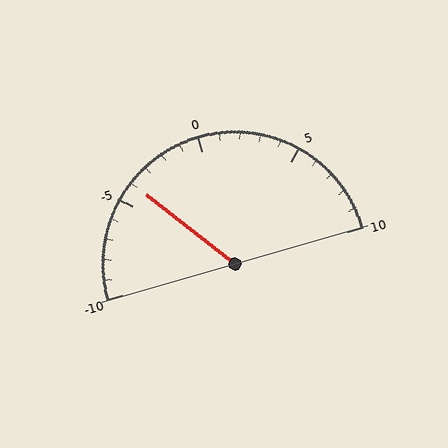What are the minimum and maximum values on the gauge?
The gauge ranges from -10 to 10.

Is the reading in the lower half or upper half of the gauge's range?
The reading is in the lower half of the range (-10 to 10).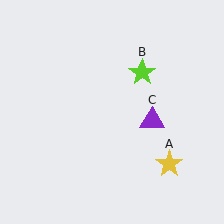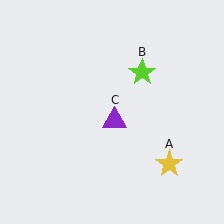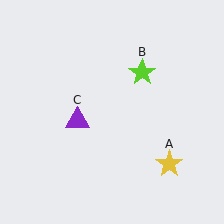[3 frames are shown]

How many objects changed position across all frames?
1 object changed position: purple triangle (object C).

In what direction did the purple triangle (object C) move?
The purple triangle (object C) moved left.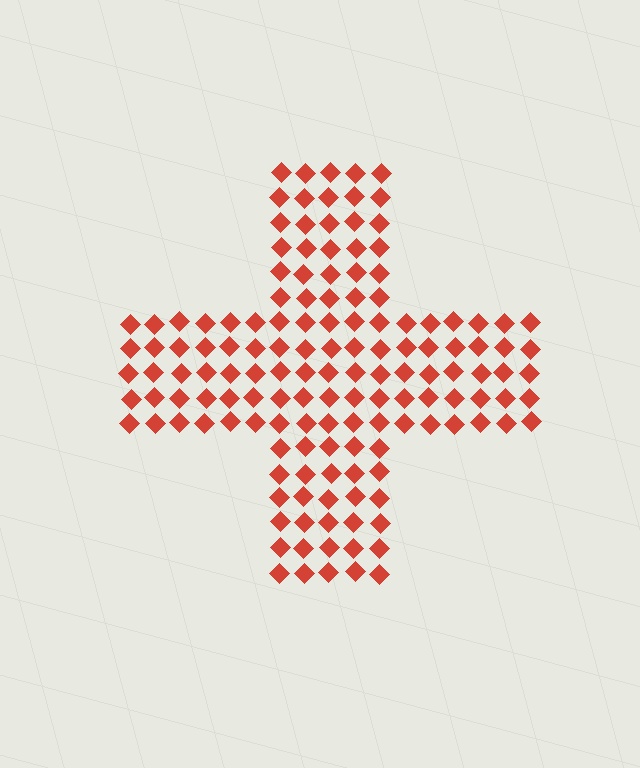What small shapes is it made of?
It is made of small diamonds.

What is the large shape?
The large shape is a cross.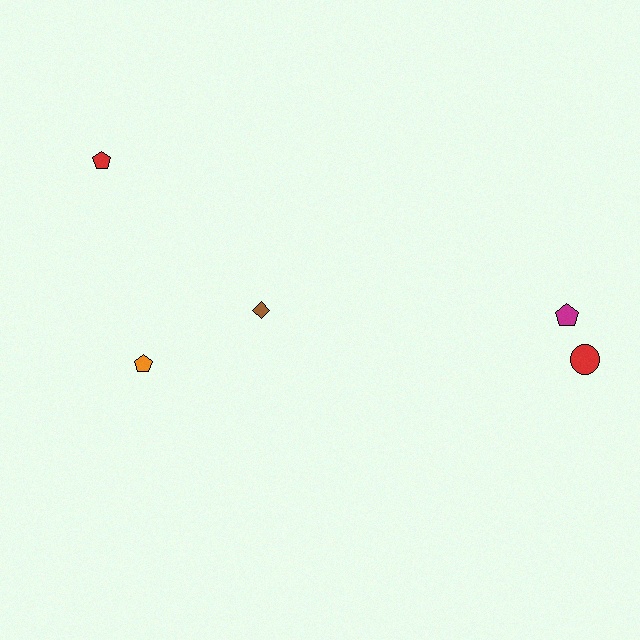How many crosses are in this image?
There are no crosses.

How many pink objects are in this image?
There are no pink objects.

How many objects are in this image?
There are 5 objects.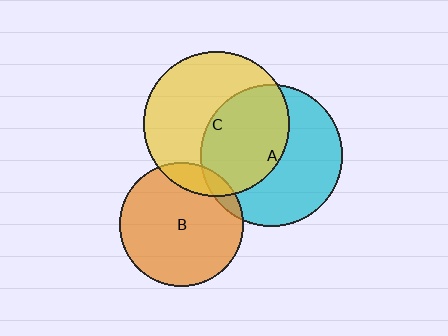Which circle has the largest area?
Circle C (yellow).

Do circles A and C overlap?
Yes.